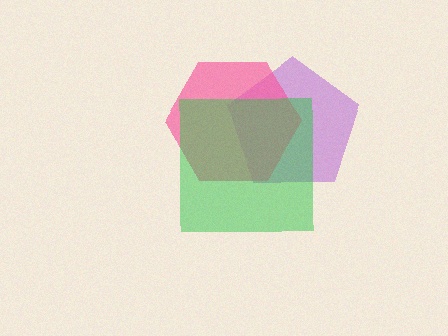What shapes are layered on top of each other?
The layered shapes are: a purple pentagon, a pink hexagon, a green square.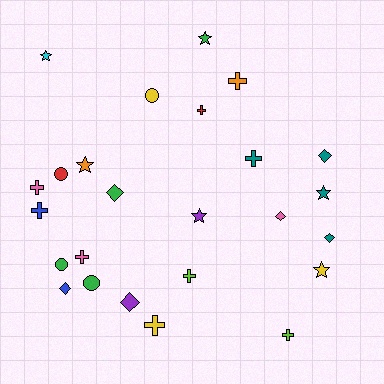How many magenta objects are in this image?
There are no magenta objects.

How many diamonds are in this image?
There are 6 diamonds.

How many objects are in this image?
There are 25 objects.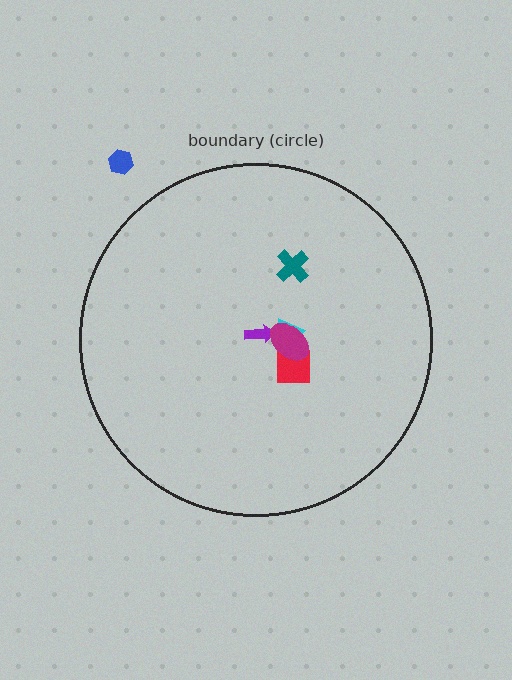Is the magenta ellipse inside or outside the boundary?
Inside.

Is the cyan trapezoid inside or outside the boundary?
Inside.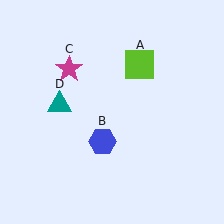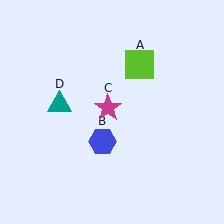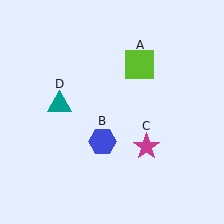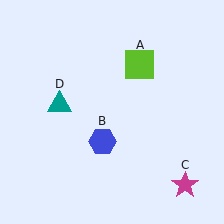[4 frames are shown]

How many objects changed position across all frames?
1 object changed position: magenta star (object C).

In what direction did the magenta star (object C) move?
The magenta star (object C) moved down and to the right.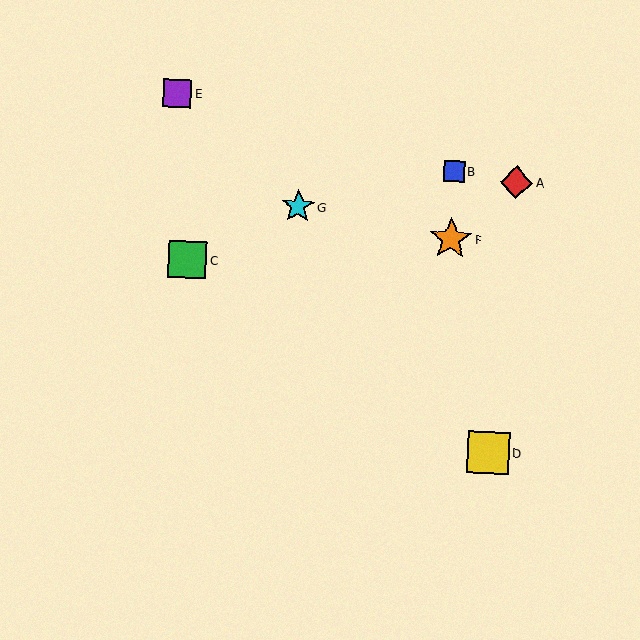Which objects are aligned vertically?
Objects B, F are aligned vertically.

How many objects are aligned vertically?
2 objects (B, F) are aligned vertically.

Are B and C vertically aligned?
No, B is at x≈454 and C is at x≈187.